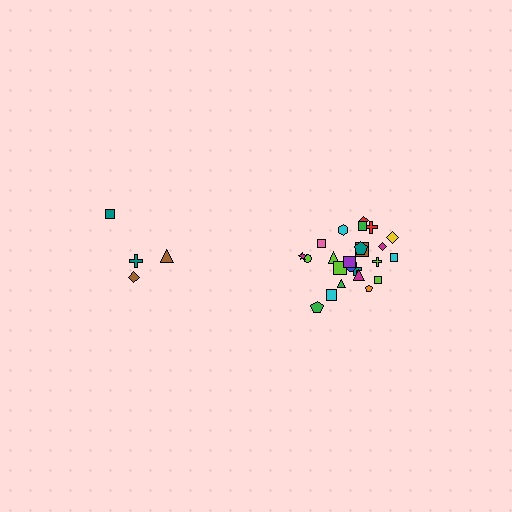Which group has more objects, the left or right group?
The right group.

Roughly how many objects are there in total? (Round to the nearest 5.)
Roughly 30 objects in total.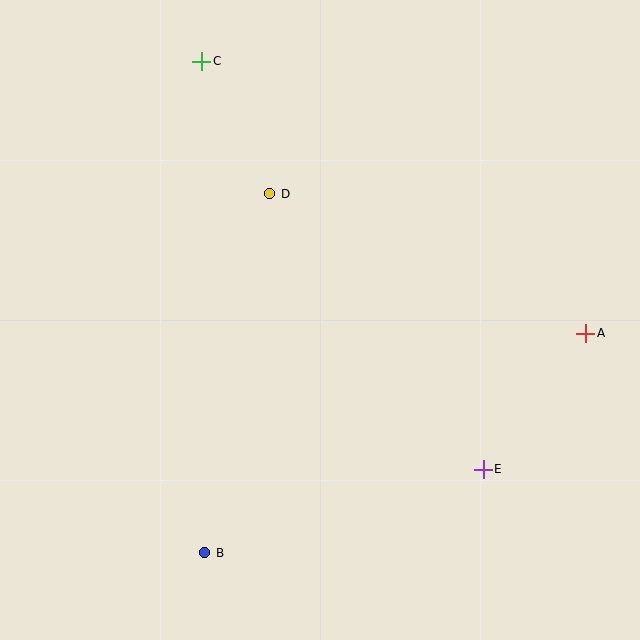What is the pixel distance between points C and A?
The distance between C and A is 471 pixels.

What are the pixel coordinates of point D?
Point D is at (270, 194).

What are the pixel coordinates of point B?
Point B is at (205, 553).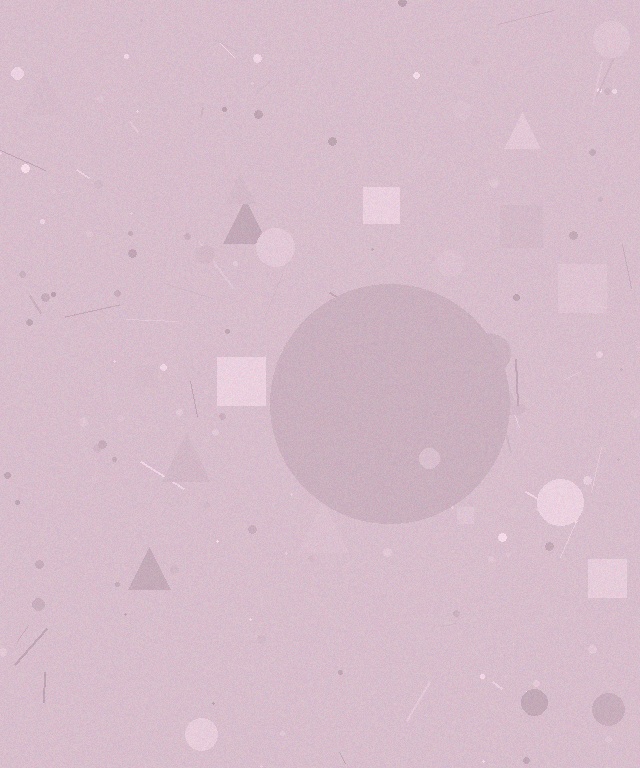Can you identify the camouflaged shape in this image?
The camouflaged shape is a circle.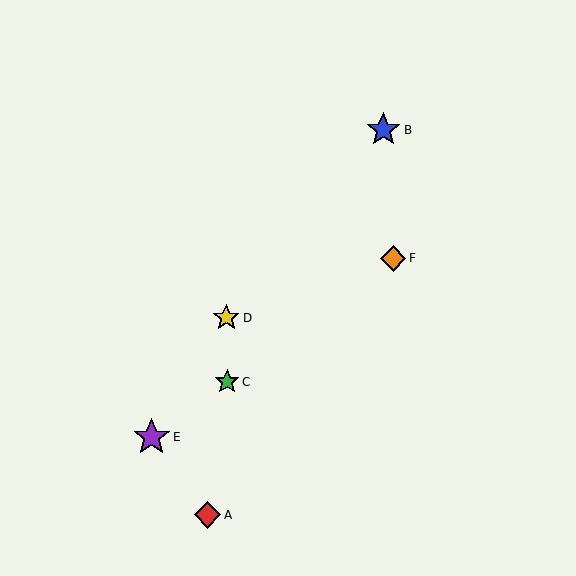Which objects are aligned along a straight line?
Objects C, E, F are aligned along a straight line.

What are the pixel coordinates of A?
Object A is at (208, 515).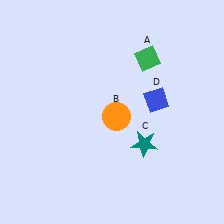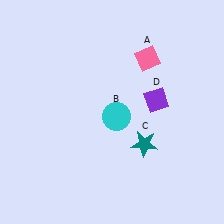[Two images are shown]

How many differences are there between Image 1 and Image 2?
There are 3 differences between the two images.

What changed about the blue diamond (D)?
In Image 1, D is blue. In Image 2, it changed to purple.